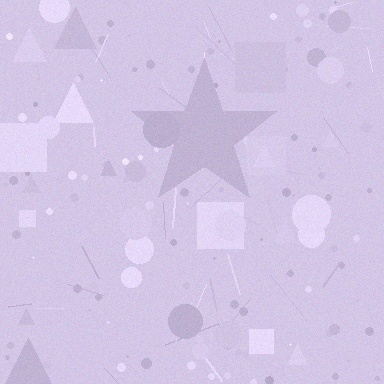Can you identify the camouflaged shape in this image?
The camouflaged shape is a star.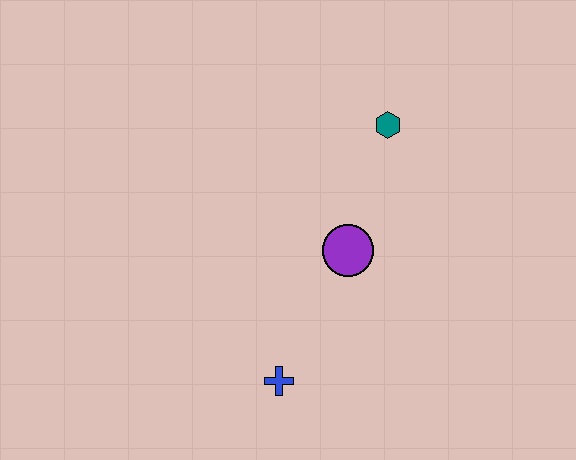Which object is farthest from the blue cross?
The teal hexagon is farthest from the blue cross.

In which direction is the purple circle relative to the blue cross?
The purple circle is above the blue cross.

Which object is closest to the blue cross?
The purple circle is closest to the blue cross.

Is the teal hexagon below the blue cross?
No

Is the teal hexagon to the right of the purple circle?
Yes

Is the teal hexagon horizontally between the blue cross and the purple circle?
No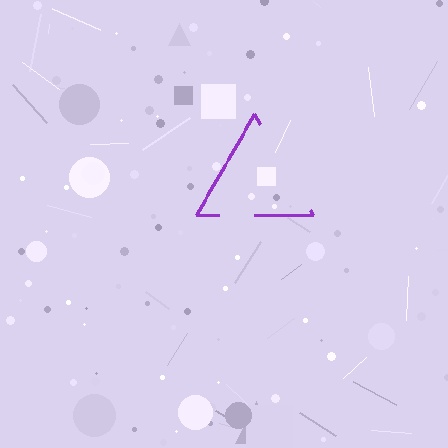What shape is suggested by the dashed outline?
The dashed outline suggests a triangle.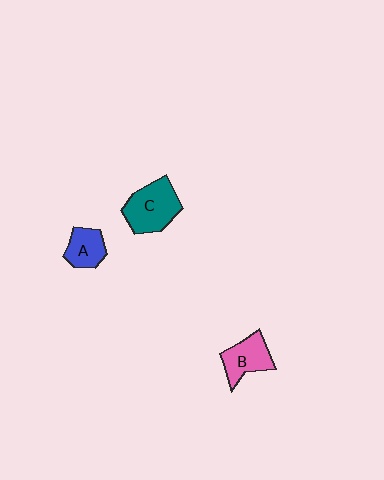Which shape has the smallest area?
Shape A (blue).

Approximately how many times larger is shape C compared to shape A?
Approximately 1.7 times.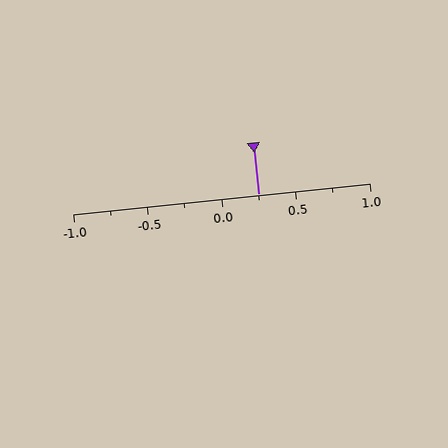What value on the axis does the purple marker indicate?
The marker indicates approximately 0.25.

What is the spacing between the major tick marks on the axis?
The major ticks are spaced 0.5 apart.